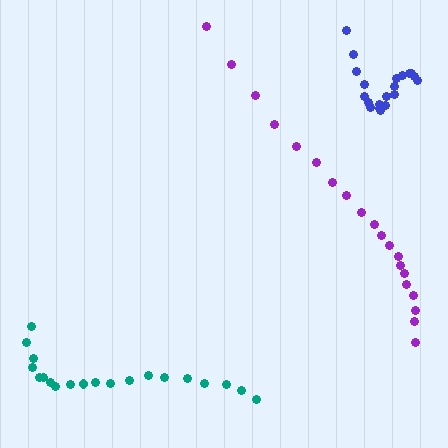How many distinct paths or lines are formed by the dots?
There are 3 distinct paths.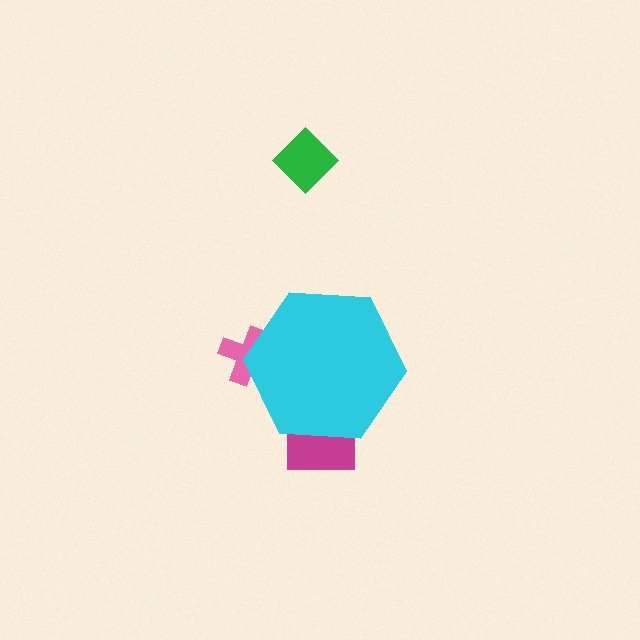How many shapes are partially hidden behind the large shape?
2 shapes are partially hidden.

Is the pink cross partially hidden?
Yes, the pink cross is partially hidden behind the cyan hexagon.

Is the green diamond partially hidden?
No, the green diamond is fully visible.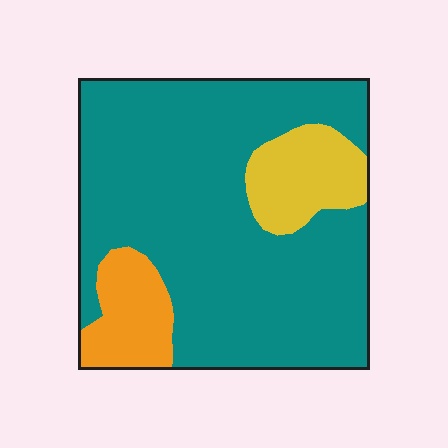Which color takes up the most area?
Teal, at roughly 80%.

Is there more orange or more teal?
Teal.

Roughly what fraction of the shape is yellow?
Yellow covers about 10% of the shape.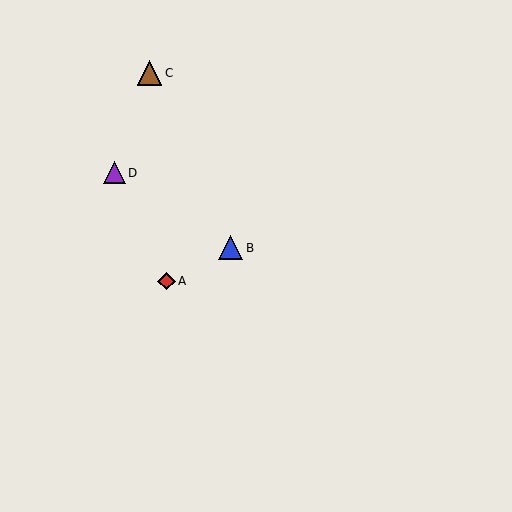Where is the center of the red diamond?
The center of the red diamond is at (166, 281).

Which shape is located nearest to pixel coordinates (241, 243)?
The blue triangle (labeled B) at (231, 248) is nearest to that location.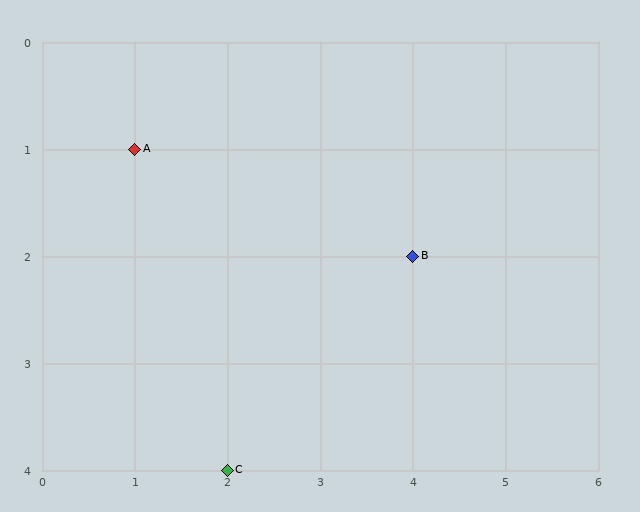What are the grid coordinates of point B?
Point B is at grid coordinates (4, 2).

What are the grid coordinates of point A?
Point A is at grid coordinates (1, 1).